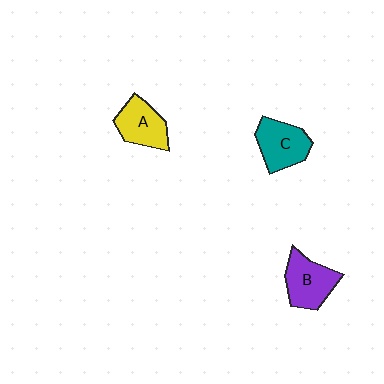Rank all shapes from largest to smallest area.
From largest to smallest: B (purple), C (teal), A (yellow).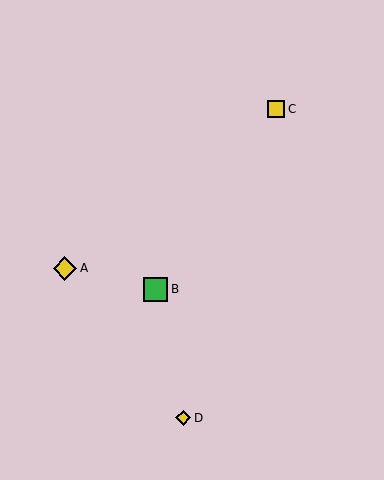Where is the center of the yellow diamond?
The center of the yellow diamond is at (183, 418).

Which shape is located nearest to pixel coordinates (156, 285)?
The green square (labeled B) at (156, 289) is nearest to that location.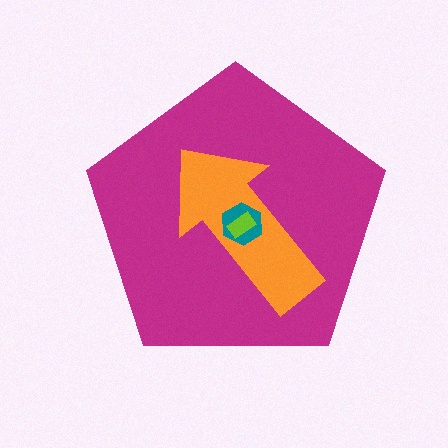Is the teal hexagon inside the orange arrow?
Yes.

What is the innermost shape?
The lime rectangle.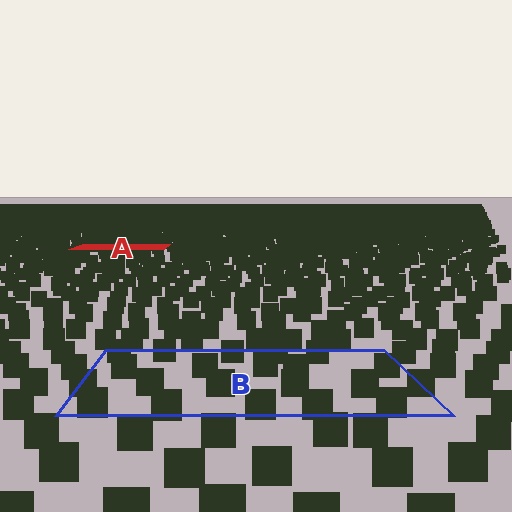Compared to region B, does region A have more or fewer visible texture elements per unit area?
Region A has more texture elements per unit area — they are packed more densely because it is farther away.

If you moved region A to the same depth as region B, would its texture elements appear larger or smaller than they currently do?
They would appear larger. At a closer depth, the same texture elements are projected at a bigger on-screen size.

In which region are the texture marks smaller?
The texture marks are smaller in region A, because it is farther away.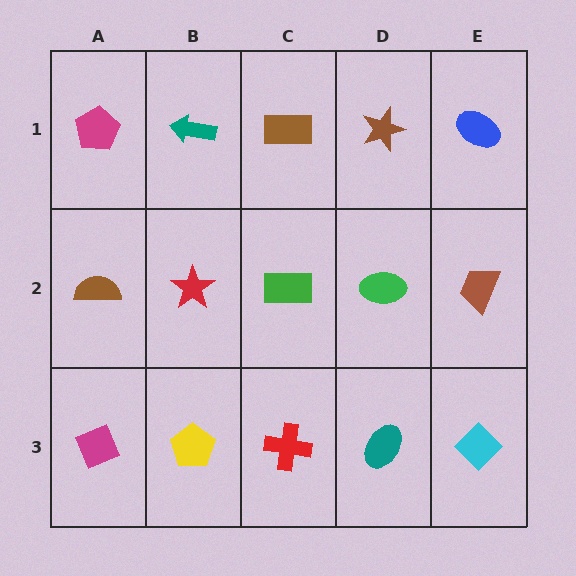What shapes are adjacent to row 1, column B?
A red star (row 2, column B), a magenta pentagon (row 1, column A), a brown rectangle (row 1, column C).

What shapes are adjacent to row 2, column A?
A magenta pentagon (row 1, column A), a magenta diamond (row 3, column A), a red star (row 2, column B).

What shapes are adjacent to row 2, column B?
A teal arrow (row 1, column B), a yellow pentagon (row 3, column B), a brown semicircle (row 2, column A), a green rectangle (row 2, column C).